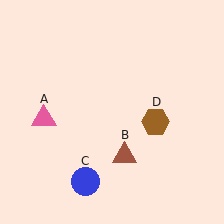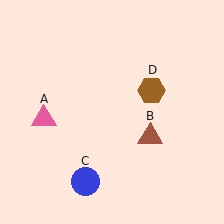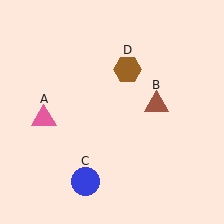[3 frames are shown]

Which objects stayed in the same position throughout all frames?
Pink triangle (object A) and blue circle (object C) remained stationary.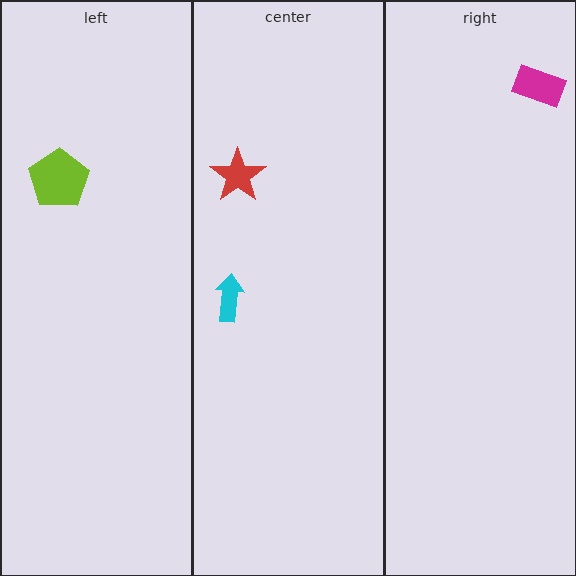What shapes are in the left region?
The lime pentagon.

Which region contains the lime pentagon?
The left region.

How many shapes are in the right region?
1.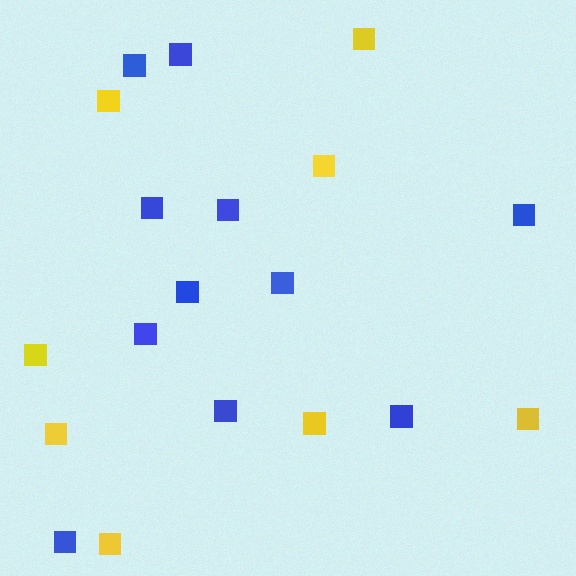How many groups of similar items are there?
There are 2 groups: one group of yellow squares (8) and one group of blue squares (11).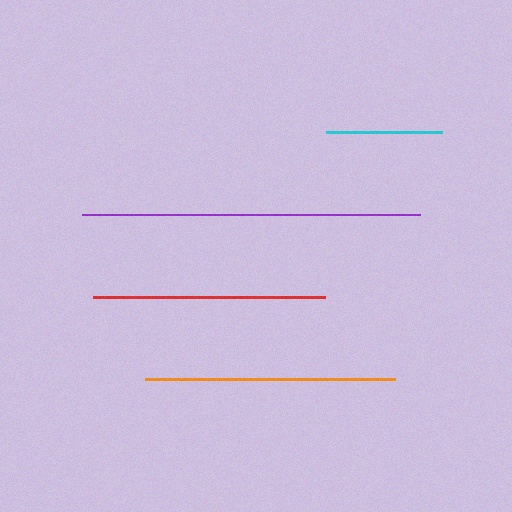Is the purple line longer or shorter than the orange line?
The purple line is longer than the orange line.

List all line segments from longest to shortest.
From longest to shortest: purple, orange, red, cyan.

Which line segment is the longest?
The purple line is the longest at approximately 338 pixels.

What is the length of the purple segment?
The purple segment is approximately 338 pixels long.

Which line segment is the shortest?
The cyan line is the shortest at approximately 117 pixels.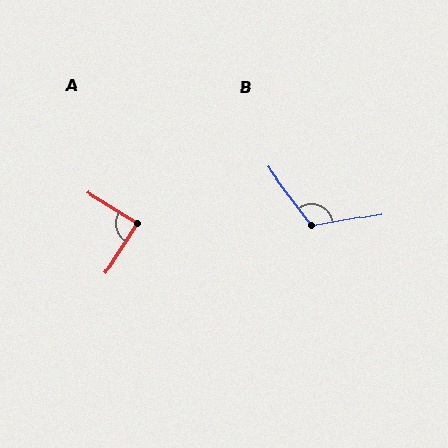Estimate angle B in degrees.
Approximately 117 degrees.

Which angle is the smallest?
A, at approximately 89 degrees.